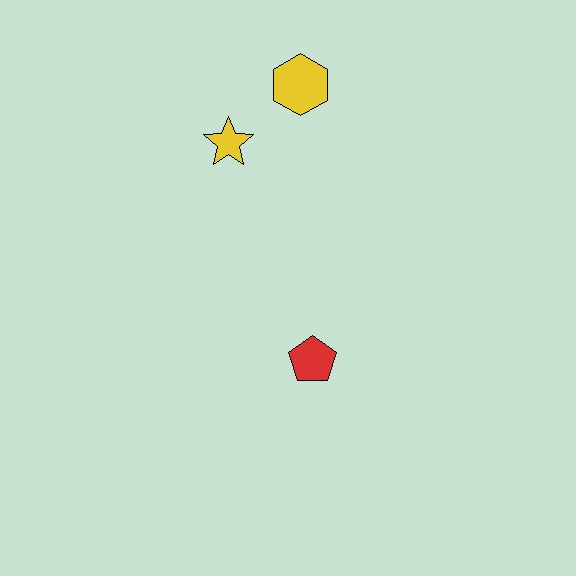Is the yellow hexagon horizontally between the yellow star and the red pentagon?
Yes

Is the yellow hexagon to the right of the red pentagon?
No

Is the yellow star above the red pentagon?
Yes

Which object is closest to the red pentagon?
The yellow star is closest to the red pentagon.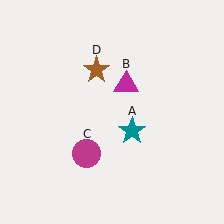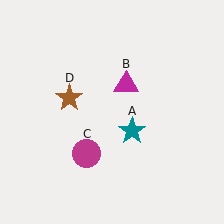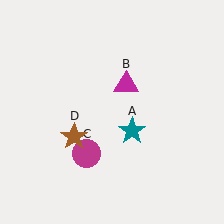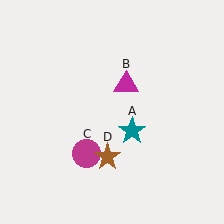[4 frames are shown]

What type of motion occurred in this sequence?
The brown star (object D) rotated counterclockwise around the center of the scene.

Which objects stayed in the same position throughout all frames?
Teal star (object A) and magenta triangle (object B) and magenta circle (object C) remained stationary.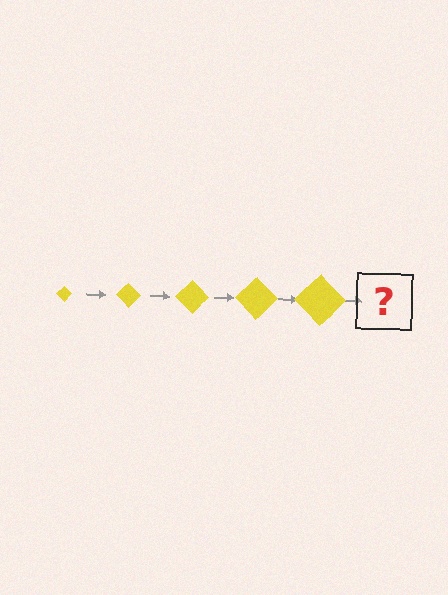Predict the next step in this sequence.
The next step is a yellow diamond, larger than the previous one.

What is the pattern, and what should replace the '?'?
The pattern is that the diamond gets progressively larger each step. The '?' should be a yellow diamond, larger than the previous one.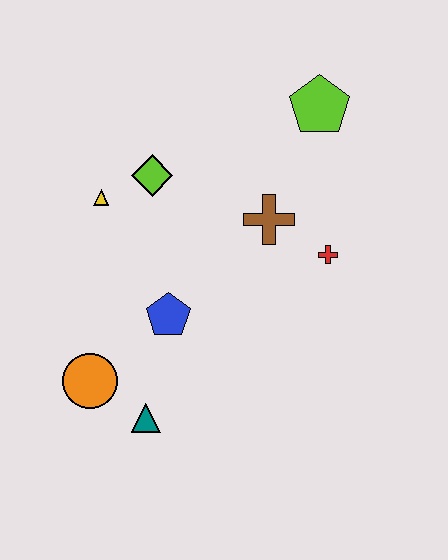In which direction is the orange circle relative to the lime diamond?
The orange circle is below the lime diamond.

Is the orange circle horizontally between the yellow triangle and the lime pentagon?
No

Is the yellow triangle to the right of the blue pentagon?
No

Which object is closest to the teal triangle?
The orange circle is closest to the teal triangle.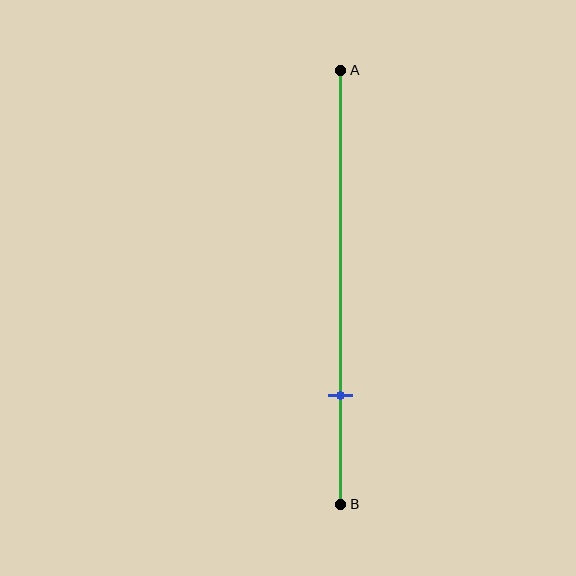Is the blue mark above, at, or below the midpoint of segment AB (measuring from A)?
The blue mark is below the midpoint of segment AB.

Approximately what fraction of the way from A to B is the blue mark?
The blue mark is approximately 75% of the way from A to B.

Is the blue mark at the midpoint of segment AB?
No, the mark is at about 75% from A, not at the 50% midpoint.